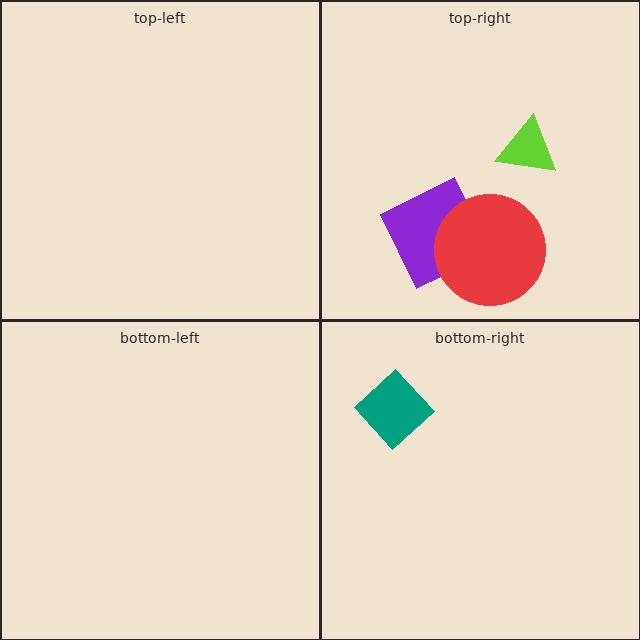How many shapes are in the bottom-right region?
1.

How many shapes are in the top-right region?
3.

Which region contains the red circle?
The top-right region.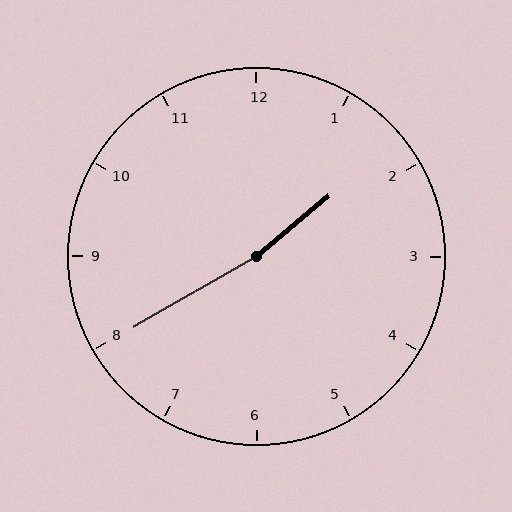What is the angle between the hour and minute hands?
Approximately 170 degrees.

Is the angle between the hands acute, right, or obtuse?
It is obtuse.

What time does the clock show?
1:40.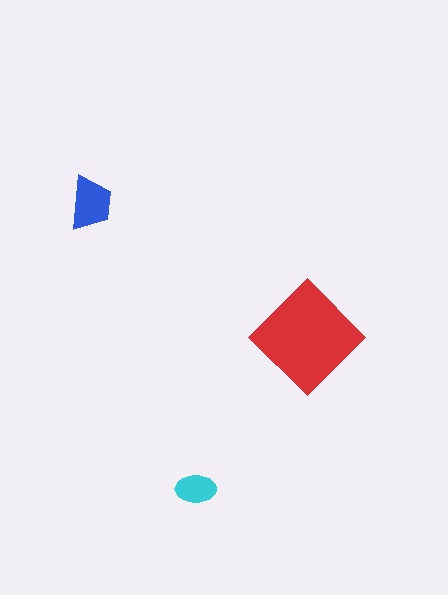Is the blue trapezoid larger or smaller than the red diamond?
Smaller.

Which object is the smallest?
The cyan ellipse.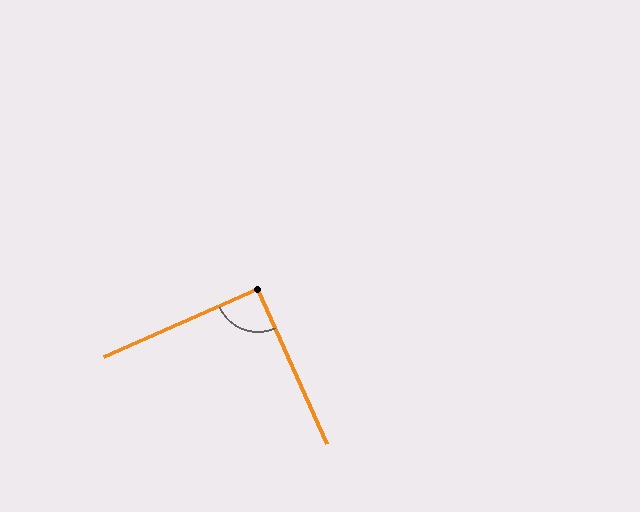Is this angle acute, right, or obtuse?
It is approximately a right angle.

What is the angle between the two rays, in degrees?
Approximately 90 degrees.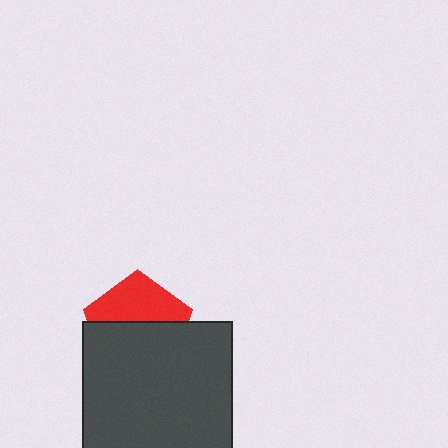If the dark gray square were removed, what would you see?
You would see the complete red pentagon.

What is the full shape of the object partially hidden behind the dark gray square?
The partially hidden object is a red pentagon.